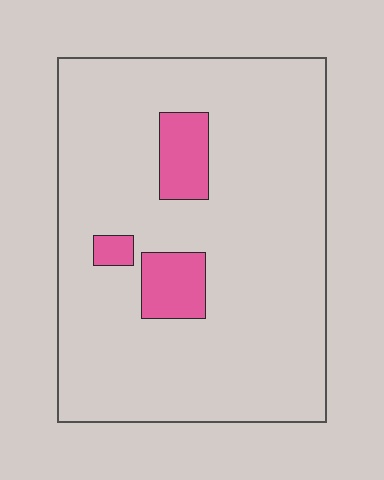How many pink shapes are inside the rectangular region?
3.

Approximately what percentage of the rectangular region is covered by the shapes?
Approximately 10%.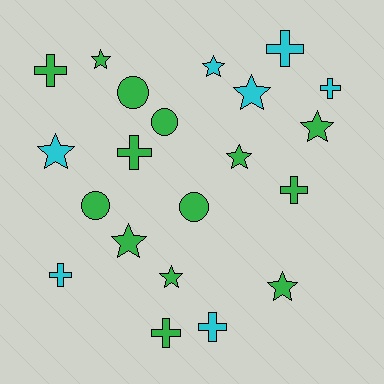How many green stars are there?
There are 6 green stars.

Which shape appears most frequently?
Star, with 9 objects.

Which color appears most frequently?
Green, with 14 objects.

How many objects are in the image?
There are 21 objects.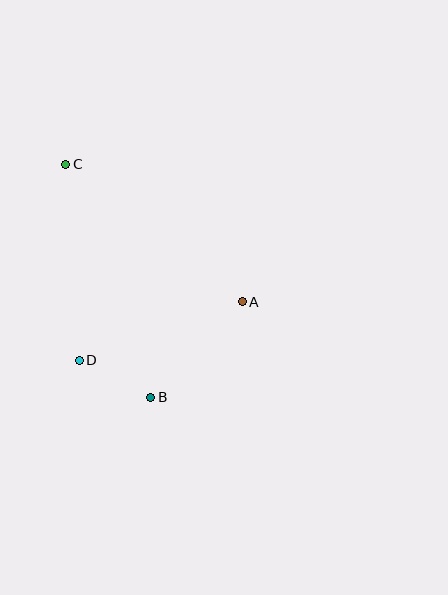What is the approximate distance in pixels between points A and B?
The distance between A and B is approximately 132 pixels.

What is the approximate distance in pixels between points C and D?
The distance between C and D is approximately 197 pixels.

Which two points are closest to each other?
Points B and D are closest to each other.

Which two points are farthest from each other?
Points B and C are farthest from each other.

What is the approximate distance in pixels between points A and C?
The distance between A and C is approximately 224 pixels.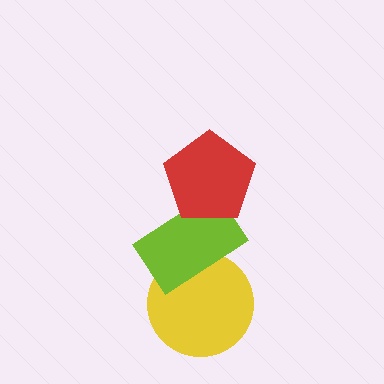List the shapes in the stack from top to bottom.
From top to bottom: the red pentagon, the lime rectangle, the yellow circle.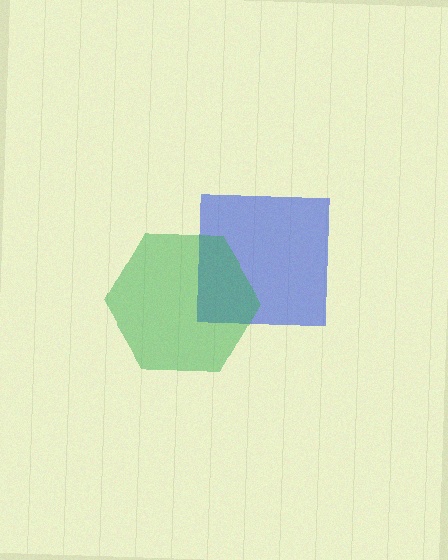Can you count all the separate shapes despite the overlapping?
Yes, there are 2 separate shapes.